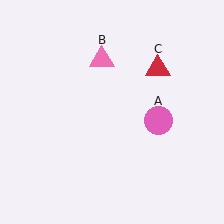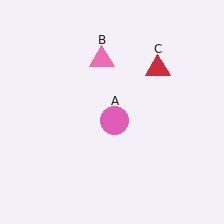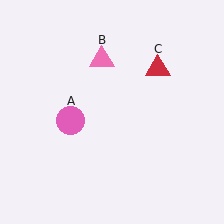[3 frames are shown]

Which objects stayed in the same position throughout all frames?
Pink triangle (object B) and red triangle (object C) remained stationary.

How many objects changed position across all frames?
1 object changed position: pink circle (object A).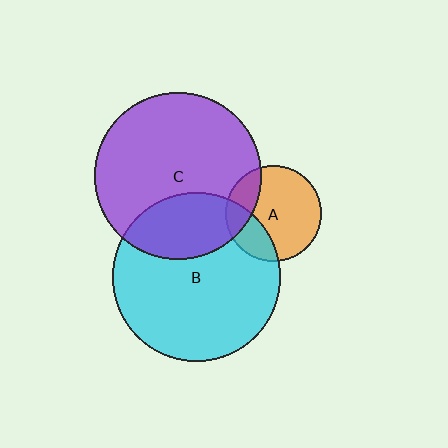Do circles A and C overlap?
Yes.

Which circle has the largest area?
Circle B (cyan).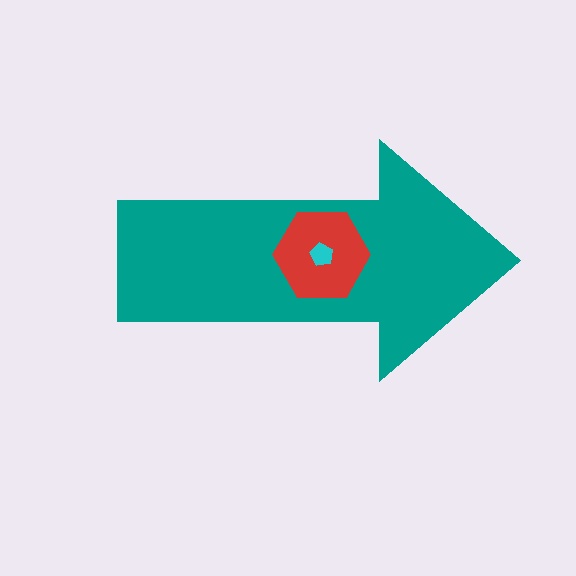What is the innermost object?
The cyan pentagon.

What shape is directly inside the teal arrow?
The red hexagon.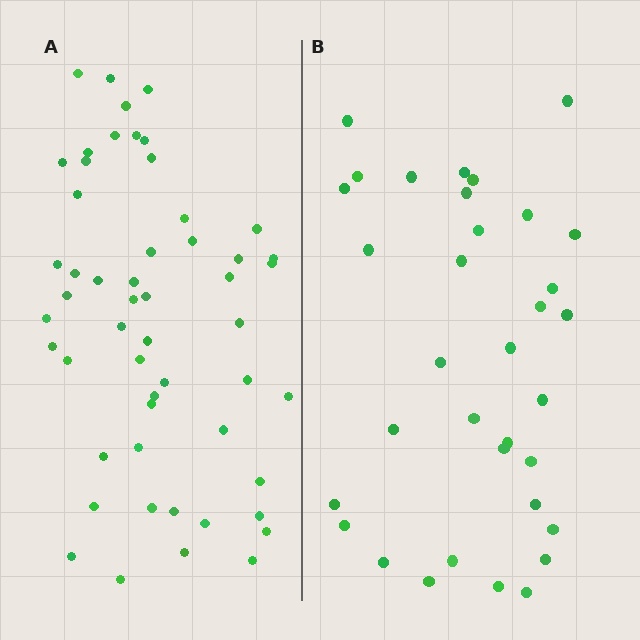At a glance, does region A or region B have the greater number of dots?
Region A (the left region) has more dots.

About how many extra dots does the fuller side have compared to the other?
Region A has approximately 20 more dots than region B.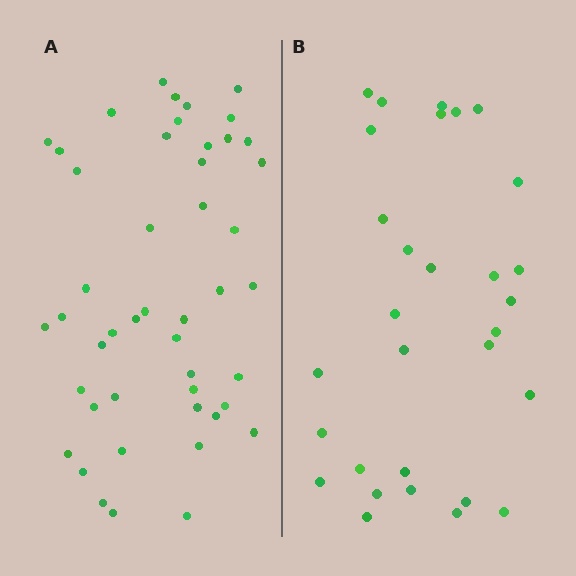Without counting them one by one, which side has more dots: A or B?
Region A (the left region) has more dots.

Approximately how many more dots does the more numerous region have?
Region A has approximately 15 more dots than region B.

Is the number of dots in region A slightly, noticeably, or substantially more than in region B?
Region A has substantially more. The ratio is roughly 1.6 to 1.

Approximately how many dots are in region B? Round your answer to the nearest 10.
About 30 dots.